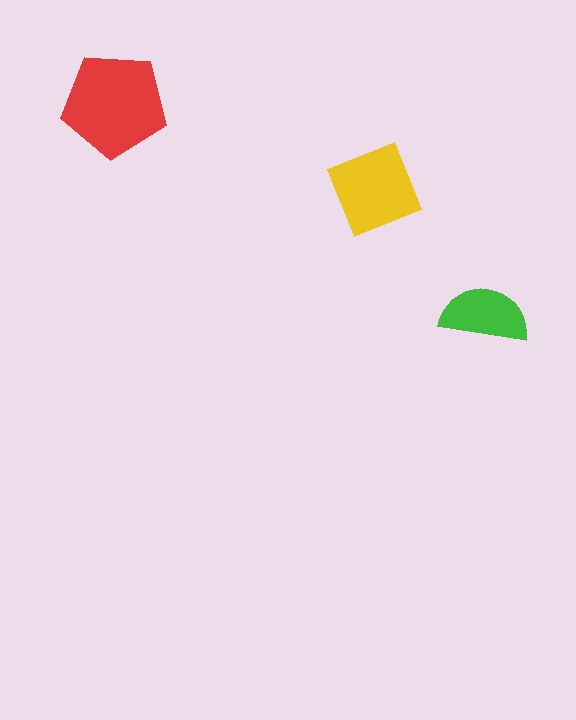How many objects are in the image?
There are 3 objects in the image.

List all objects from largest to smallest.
The red pentagon, the yellow diamond, the green semicircle.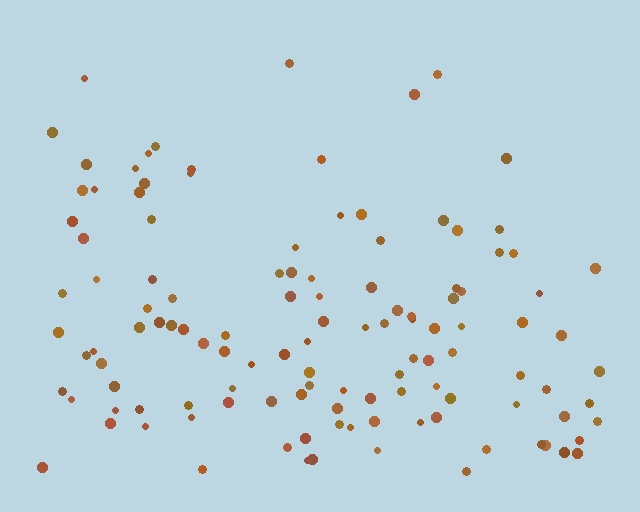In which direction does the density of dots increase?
From top to bottom, with the bottom side densest.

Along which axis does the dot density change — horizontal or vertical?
Vertical.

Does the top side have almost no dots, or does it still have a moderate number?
Still a moderate number, just noticeably fewer than the bottom.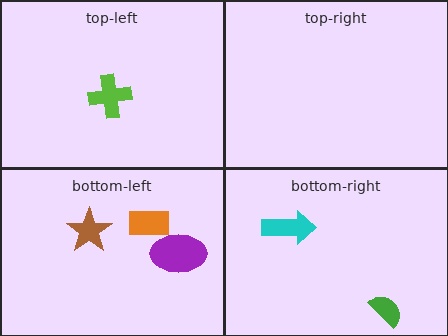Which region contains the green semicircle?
The bottom-right region.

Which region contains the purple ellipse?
The bottom-left region.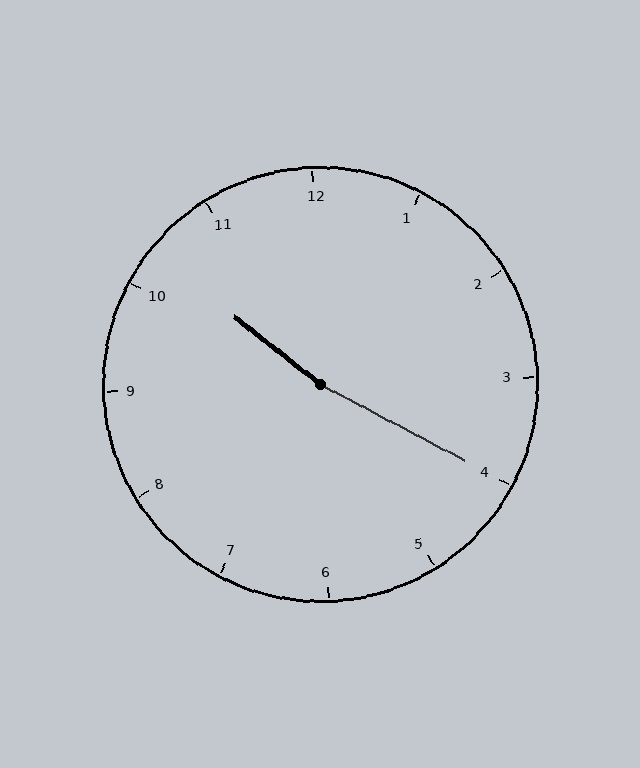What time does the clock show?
10:20.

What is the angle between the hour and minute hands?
Approximately 170 degrees.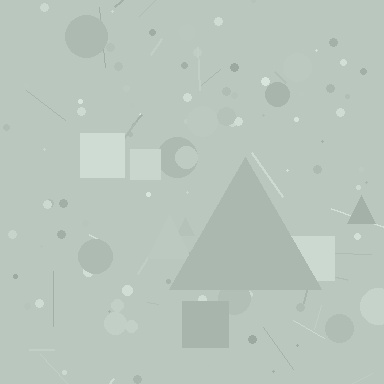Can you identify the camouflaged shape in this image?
The camouflaged shape is a triangle.